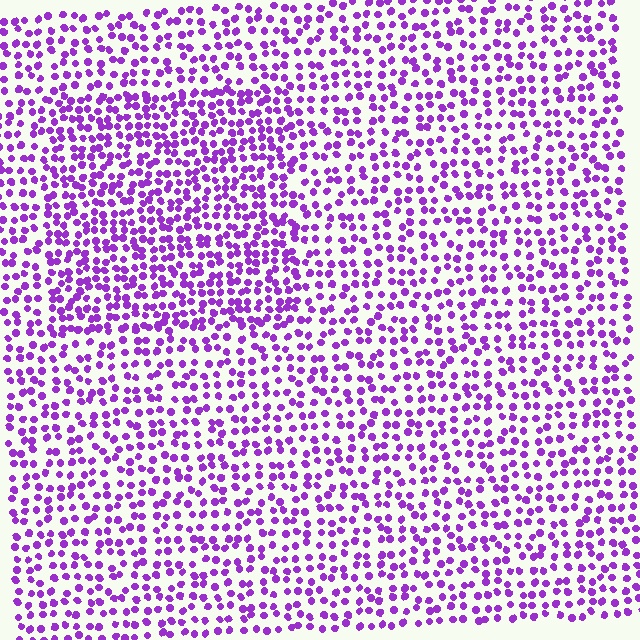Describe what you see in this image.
The image contains small purple elements arranged at two different densities. A rectangle-shaped region is visible where the elements are more densely packed than the surrounding area.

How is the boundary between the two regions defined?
The boundary is defined by a change in element density (approximately 1.5x ratio). All elements are the same color, size, and shape.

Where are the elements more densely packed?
The elements are more densely packed inside the rectangle boundary.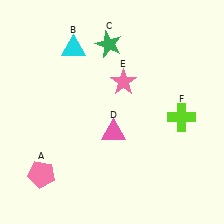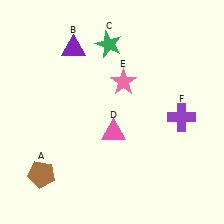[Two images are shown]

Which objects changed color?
A changed from pink to brown. B changed from cyan to purple. F changed from lime to purple.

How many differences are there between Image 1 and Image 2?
There are 3 differences between the two images.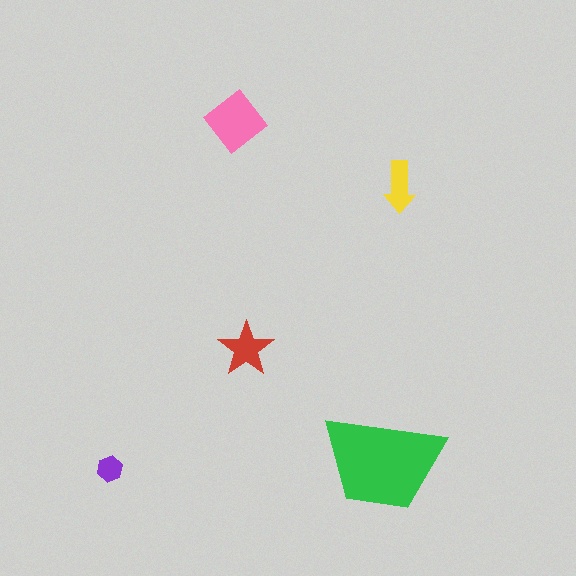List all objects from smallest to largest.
The purple hexagon, the yellow arrow, the red star, the pink diamond, the green trapezoid.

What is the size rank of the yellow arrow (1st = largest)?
4th.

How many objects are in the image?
There are 5 objects in the image.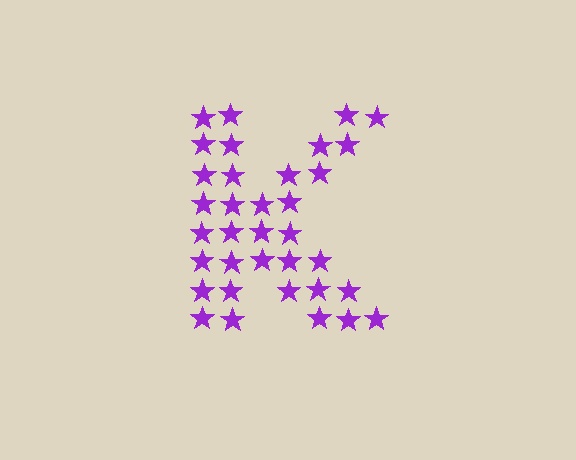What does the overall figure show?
The overall figure shows the letter K.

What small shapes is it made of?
It is made of small stars.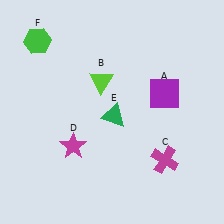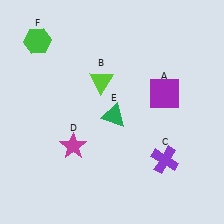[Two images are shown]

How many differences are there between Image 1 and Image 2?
There is 1 difference between the two images.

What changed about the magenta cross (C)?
In Image 1, C is magenta. In Image 2, it changed to purple.